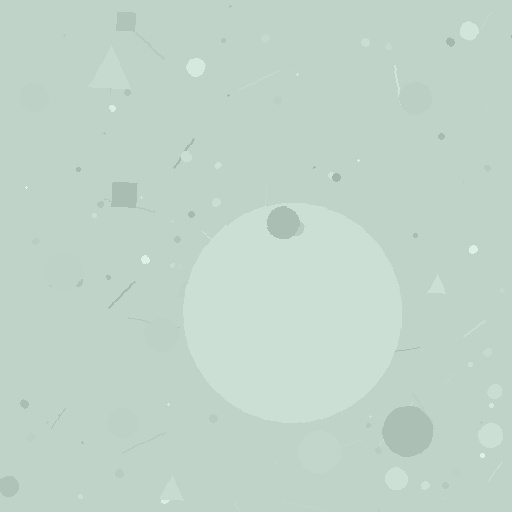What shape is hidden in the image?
A circle is hidden in the image.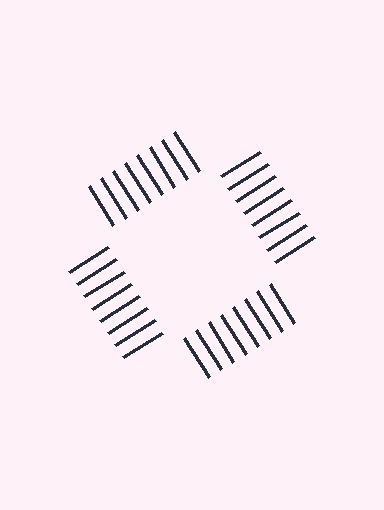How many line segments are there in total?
32 — 8 along each of the 4 edges.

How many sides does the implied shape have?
4 sides — the line-ends trace a square.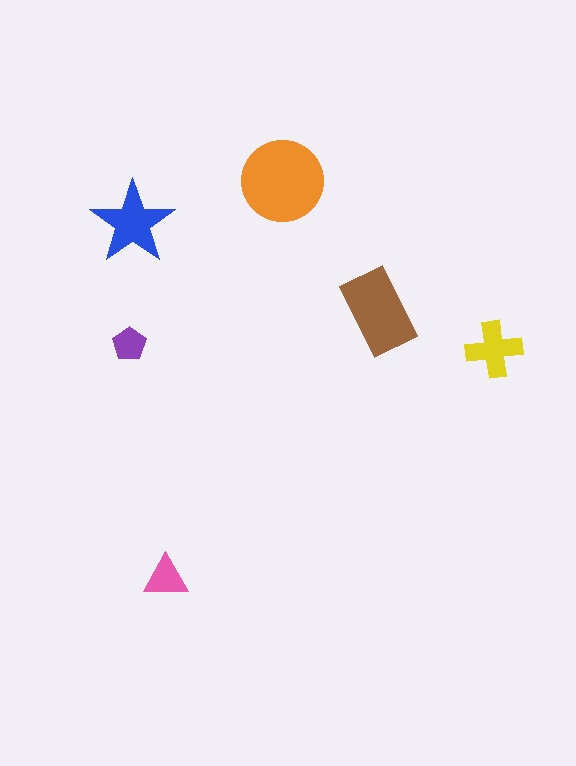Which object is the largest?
The orange circle.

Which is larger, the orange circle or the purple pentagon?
The orange circle.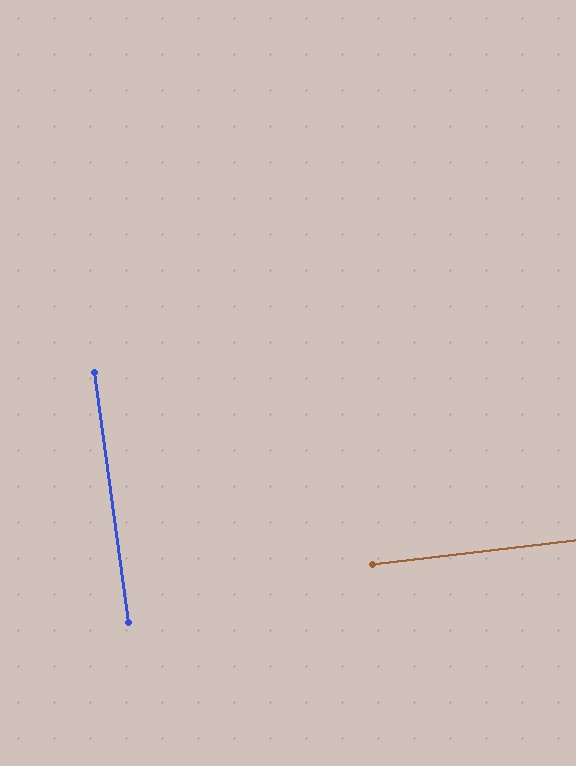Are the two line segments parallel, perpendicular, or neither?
Perpendicular — they meet at approximately 89°.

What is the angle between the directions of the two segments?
Approximately 89 degrees.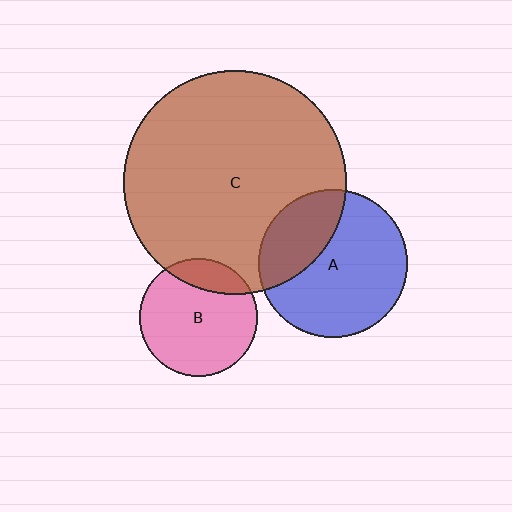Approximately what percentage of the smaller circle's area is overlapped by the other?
Approximately 30%.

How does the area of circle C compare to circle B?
Approximately 3.6 times.